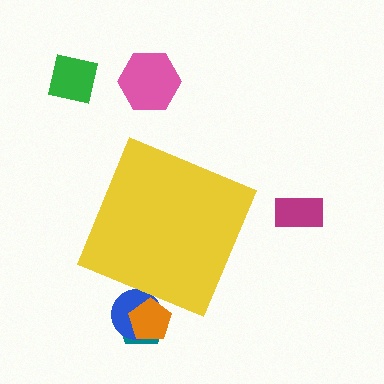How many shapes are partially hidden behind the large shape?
3 shapes are partially hidden.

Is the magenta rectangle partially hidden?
No, the magenta rectangle is fully visible.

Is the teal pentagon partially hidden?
Yes, the teal pentagon is partially hidden behind the yellow diamond.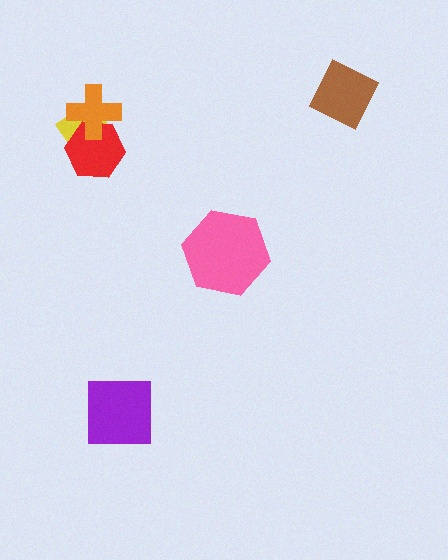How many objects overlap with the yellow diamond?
2 objects overlap with the yellow diamond.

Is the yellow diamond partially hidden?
Yes, it is partially covered by another shape.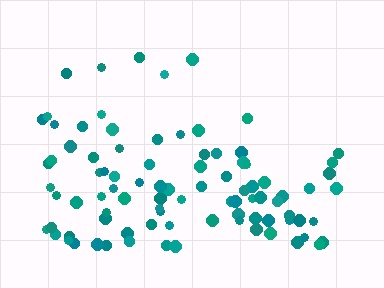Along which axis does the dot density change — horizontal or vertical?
Vertical.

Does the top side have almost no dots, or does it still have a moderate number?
Still a moderate number, just noticeably fewer than the bottom.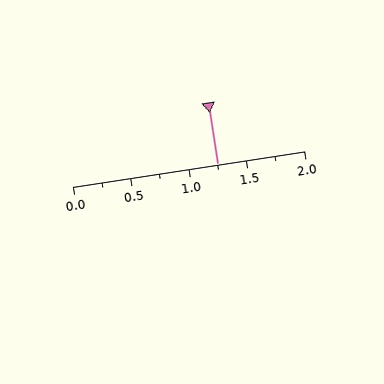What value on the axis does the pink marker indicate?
The marker indicates approximately 1.25.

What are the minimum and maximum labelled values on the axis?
The axis runs from 0.0 to 2.0.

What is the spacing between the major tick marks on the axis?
The major ticks are spaced 0.5 apart.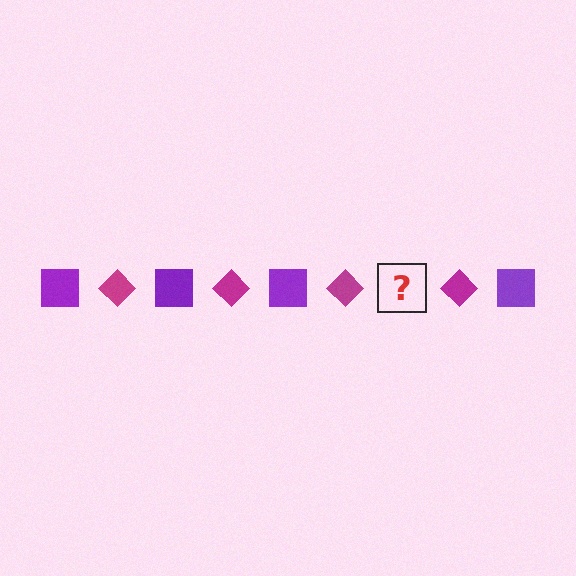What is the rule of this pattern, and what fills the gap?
The rule is that the pattern alternates between purple square and magenta diamond. The gap should be filled with a purple square.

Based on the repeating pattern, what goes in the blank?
The blank should be a purple square.